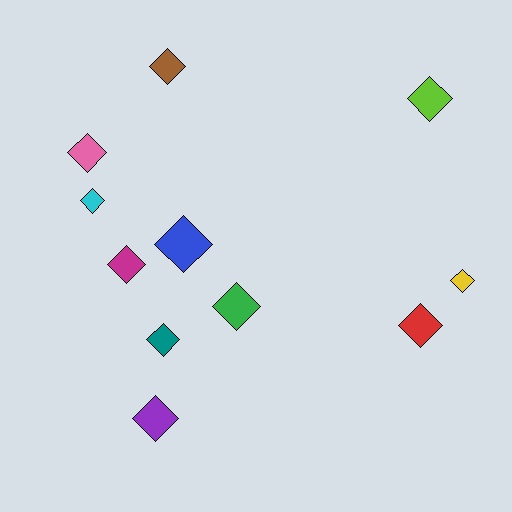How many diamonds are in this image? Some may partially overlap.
There are 11 diamonds.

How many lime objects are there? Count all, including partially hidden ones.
There is 1 lime object.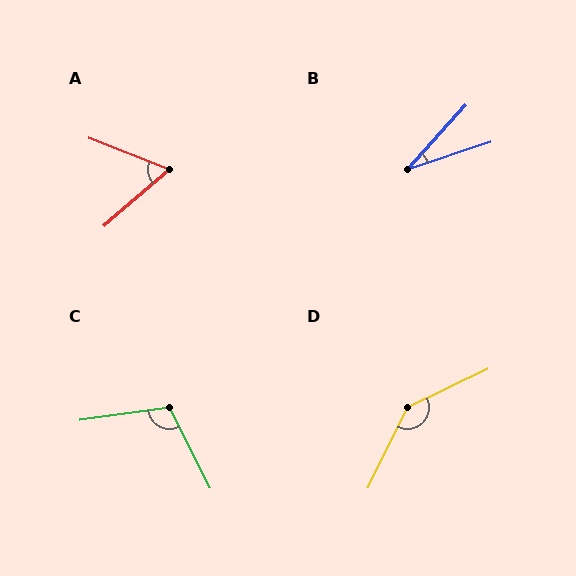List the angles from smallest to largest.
B (29°), A (62°), C (109°), D (142°).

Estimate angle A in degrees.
Approximately 62 degrees.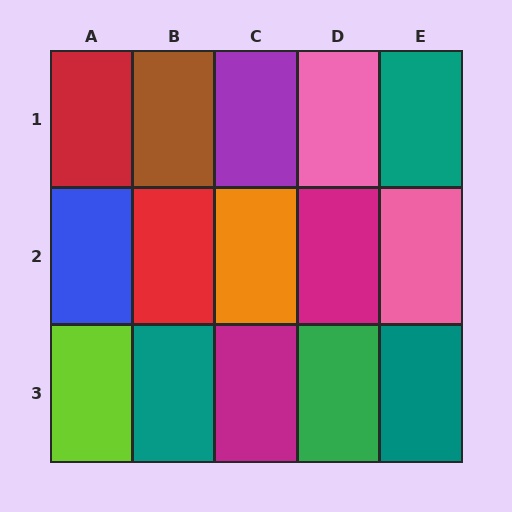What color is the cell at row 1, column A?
Red.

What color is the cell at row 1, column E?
Teal.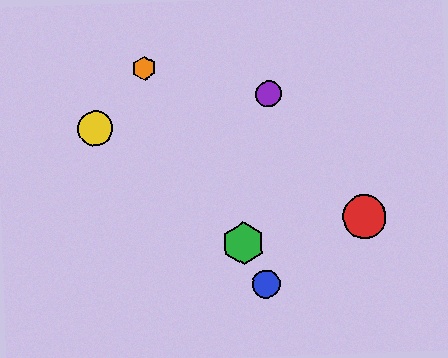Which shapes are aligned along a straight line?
The blue circle, the green hexagon, the orange hexagon are aligned along a straight line.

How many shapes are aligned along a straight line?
3 shapes (the blue circle, the green hexagon, the orange hexagon) are aligned along a straight line.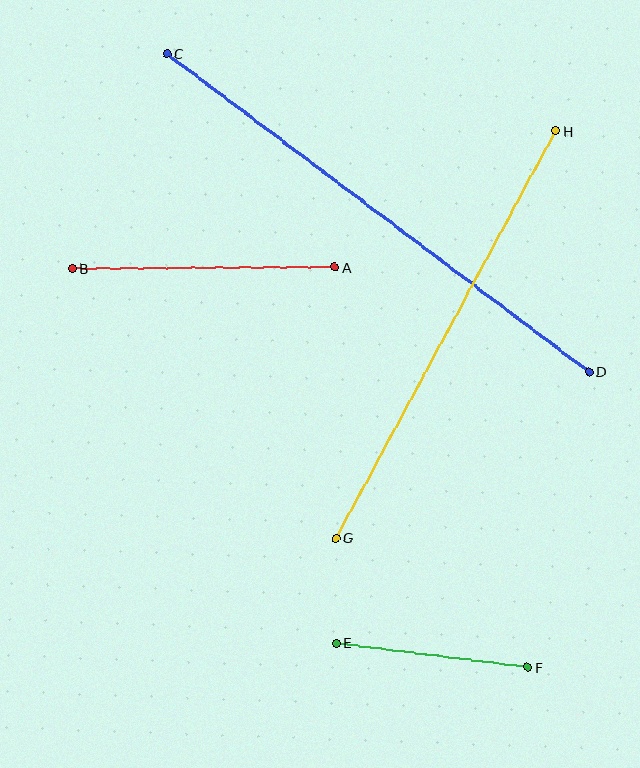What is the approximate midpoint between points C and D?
The midpoint is at approximately (378, 213) pixels.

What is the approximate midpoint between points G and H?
The midpoint is at approximately (446, 334) pixels.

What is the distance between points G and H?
The distance is approximately 463 pixels.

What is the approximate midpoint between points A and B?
The midpoint is at approximately (203, 268) pixels.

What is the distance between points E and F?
The distance is approximately 193 pixels.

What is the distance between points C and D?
The distance is approximately 528 pixels.